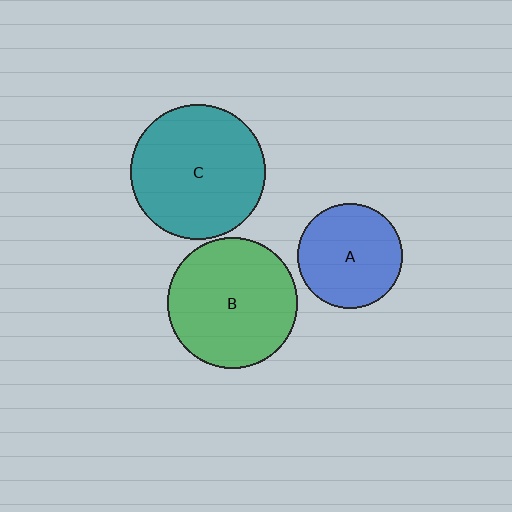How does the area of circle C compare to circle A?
Approximately 1.7 times.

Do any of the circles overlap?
No, none of the circles overlap.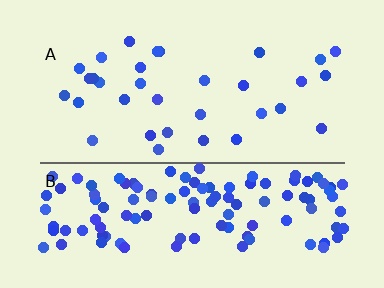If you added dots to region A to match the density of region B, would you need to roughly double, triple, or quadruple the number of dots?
Approximately quadruple.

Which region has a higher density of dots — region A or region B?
B (the bottom).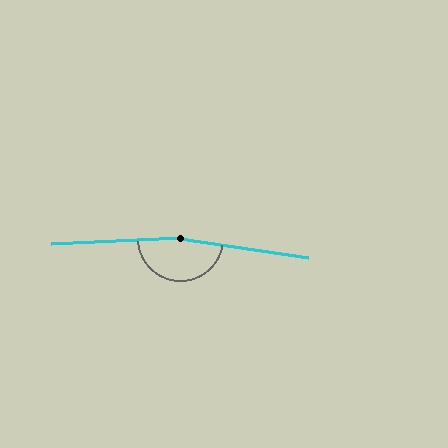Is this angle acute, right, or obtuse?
It is obtuse.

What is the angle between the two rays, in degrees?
Approximately 169 degrees.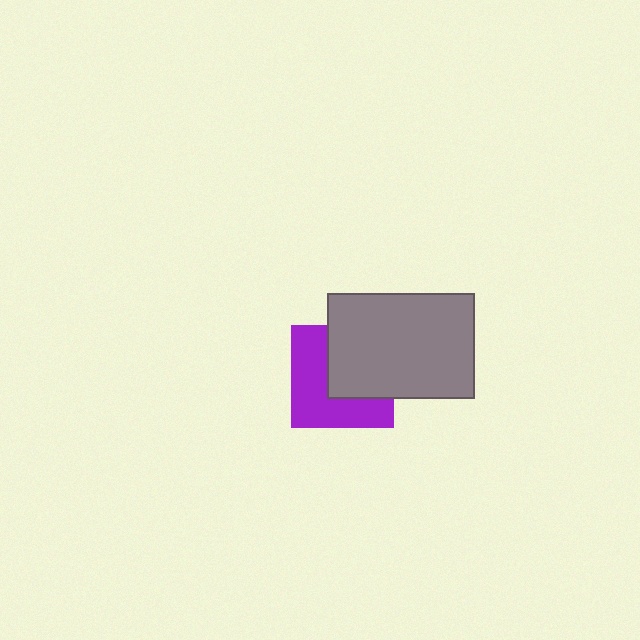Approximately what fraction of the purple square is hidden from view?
Roughly 47% of the purple square is hidden behind the gray rectangle.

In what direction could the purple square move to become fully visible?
The purple square could move toward the lower-left. That would shift it out from behind the gray rectangle entirely.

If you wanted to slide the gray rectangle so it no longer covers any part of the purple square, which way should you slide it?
Slide it toward the upper-right — that is the most direct way to separate the two shapes.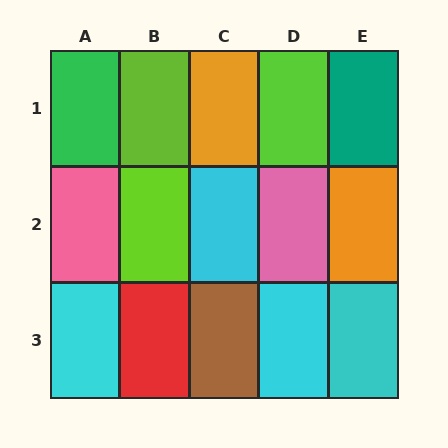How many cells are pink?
2 cells are pink.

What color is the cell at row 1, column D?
Lime.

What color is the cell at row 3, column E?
Cyan.